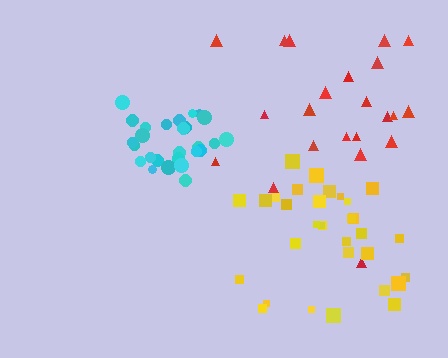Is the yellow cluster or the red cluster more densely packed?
Yellow.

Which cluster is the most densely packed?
Cyan.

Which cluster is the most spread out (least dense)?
Red.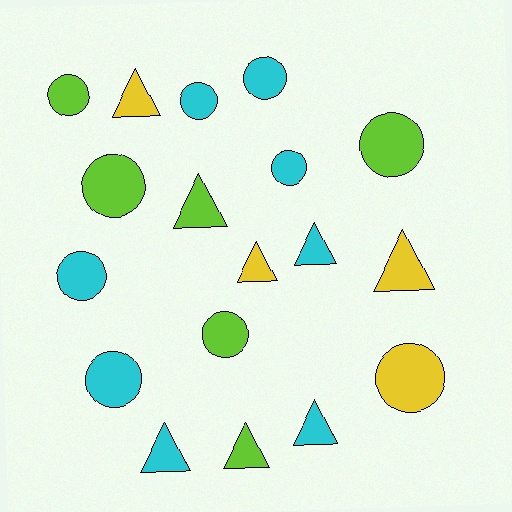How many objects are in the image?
There are 18 objects.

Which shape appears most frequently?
Circle, with 10 objects.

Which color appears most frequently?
Cyan, with 8 objects.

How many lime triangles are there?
There are 2 lime triangles.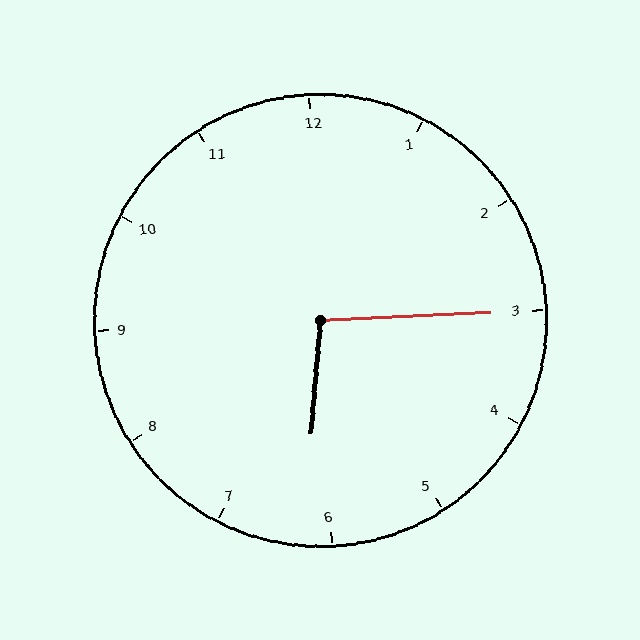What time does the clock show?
6:15.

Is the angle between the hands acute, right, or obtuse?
It is obtuse.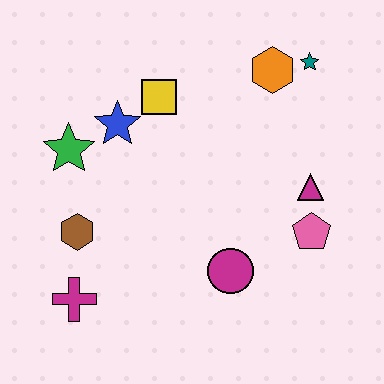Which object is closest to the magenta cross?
The brown hexagon is closest to the magenta cross.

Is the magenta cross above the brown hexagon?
No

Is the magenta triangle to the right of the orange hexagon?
Yes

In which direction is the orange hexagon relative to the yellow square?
The orange hexagon is to the right of the yellow square.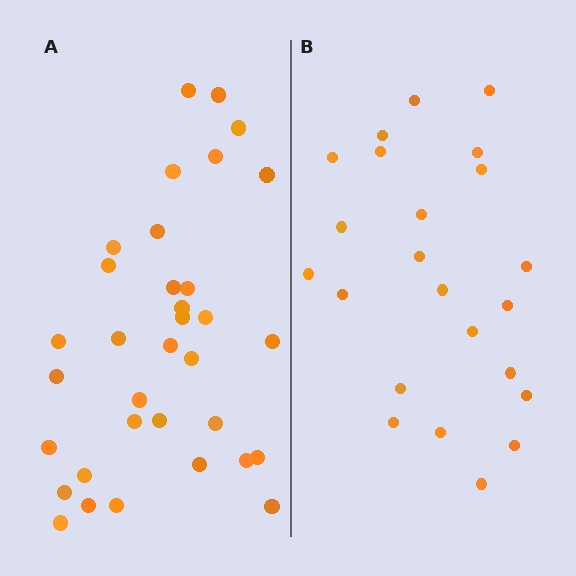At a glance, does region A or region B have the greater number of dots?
Region A (the left region) has more dots.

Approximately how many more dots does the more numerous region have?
Region A has roughly 12 or so more dots than region B.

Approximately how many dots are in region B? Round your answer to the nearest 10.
About 20 dots. (The exact count is 23, which rounds to 20.)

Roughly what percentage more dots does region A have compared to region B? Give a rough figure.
About 50% more.